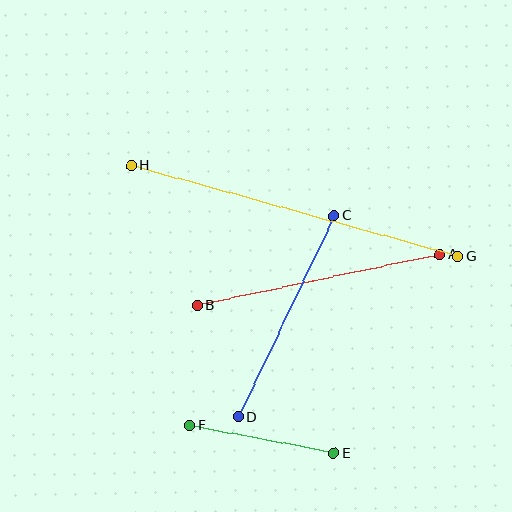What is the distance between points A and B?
The distance is approximately 248 pixels.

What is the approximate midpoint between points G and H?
The midpoint is at approximately (295, 211) pixels.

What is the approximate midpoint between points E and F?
The midpoint is at approximately (262, 440) pixels.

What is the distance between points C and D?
The distance is approximately 223 pixels.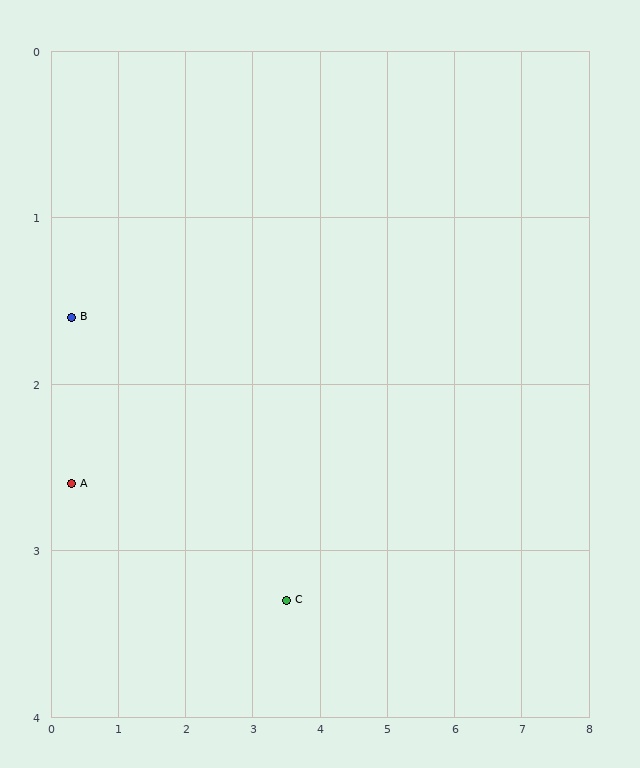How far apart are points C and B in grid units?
Points C and B are about 3.6 grid units apart.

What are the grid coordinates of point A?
Point A is at approximately (0.3, 2.6).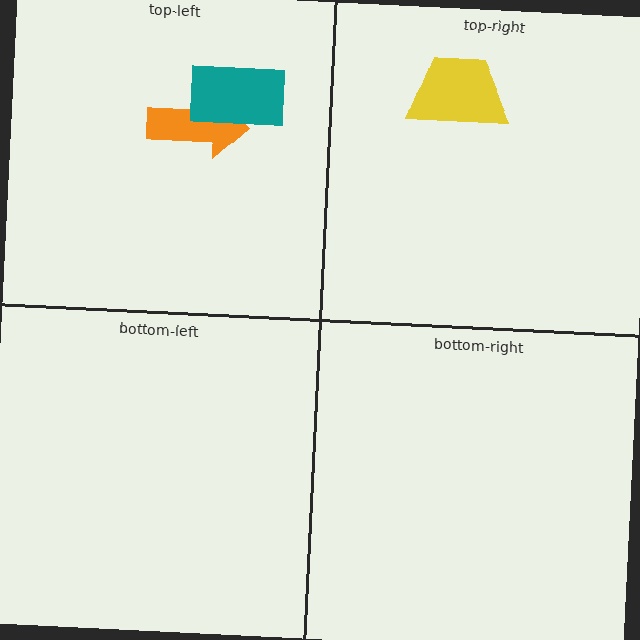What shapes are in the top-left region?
The orange arrow, the teal rectangle.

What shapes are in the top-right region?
The yellow trapezoid.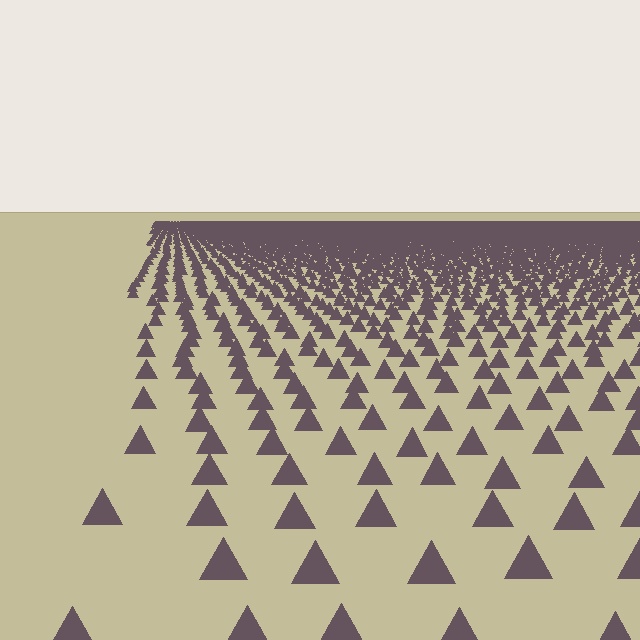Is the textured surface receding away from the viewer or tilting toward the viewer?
The surface is receding away from the viewer. Texture elements get smaller and denser toward the top.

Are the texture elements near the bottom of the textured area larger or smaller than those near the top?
Larger. Near the bottom, elements are closer to the viewer and appear at a bigger on-screen size.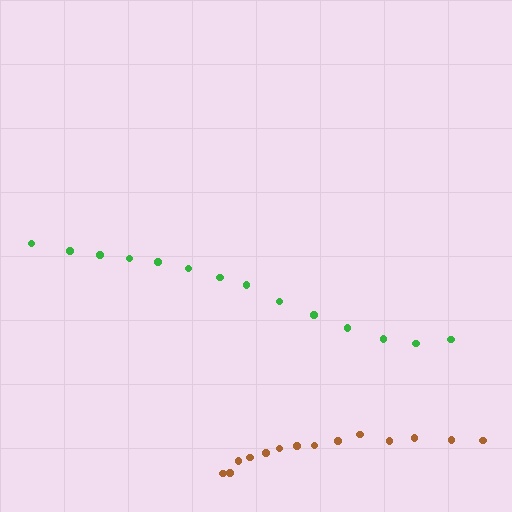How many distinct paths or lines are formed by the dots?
There are 2 distinct paths.